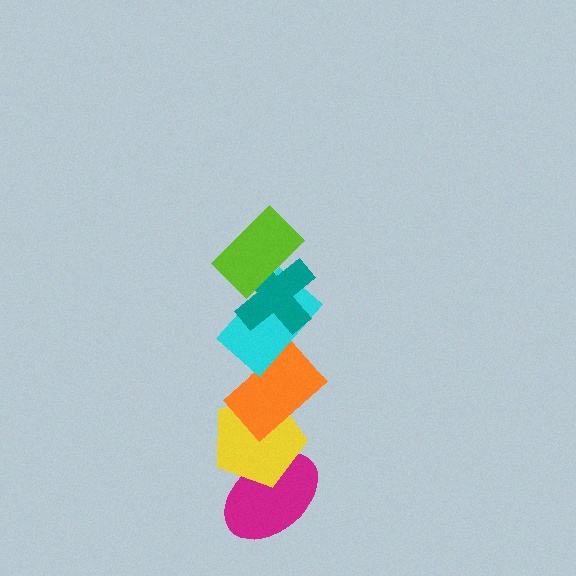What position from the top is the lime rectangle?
The lime rectangle is 1st from the top.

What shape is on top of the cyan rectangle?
The teal cross is on top of the cyan rectangle.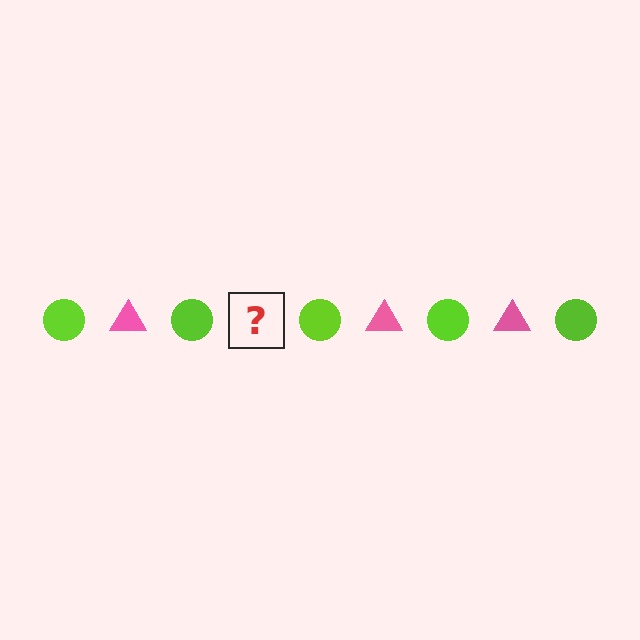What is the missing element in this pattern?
The missing element is a pink triangle.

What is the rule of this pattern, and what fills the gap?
The rule is that the pattern alternates between lime circle and pink triangle. The gap should be filled with a pink triangle.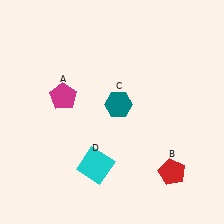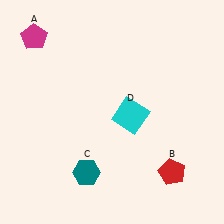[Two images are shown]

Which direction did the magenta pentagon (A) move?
The magenta pentagon (A) moved up.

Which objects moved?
The objects that moved are: the magenta pentagon (A), the teal hexagon (C), the cyan square (D).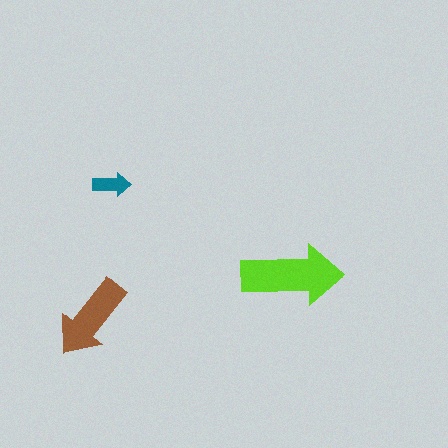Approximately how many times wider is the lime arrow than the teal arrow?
About 2.5 times wider.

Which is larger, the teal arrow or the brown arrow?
The brown one.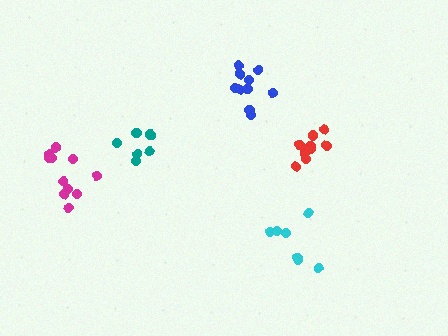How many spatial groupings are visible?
There are 5 spatial groupings.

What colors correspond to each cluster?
The clusters are colored: blue, teal, cyan, magenta, red.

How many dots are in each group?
Group 1: 10 dots, Group 2: 6 dots, Group 3: 7 dots, Group 4: 11 dots, Group 5: 9 dots (43 total).